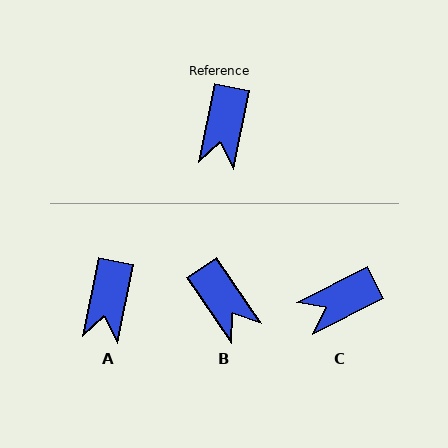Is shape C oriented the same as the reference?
No, it is off by about 52 degrees.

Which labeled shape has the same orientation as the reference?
A.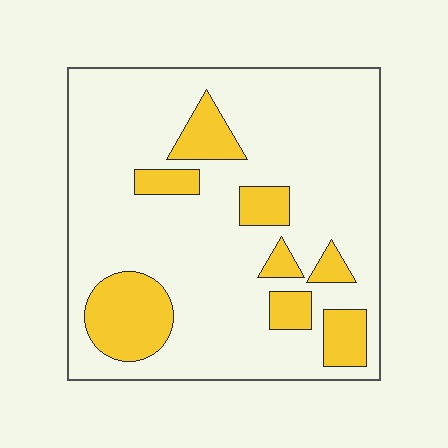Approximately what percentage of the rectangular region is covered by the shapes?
Approximately 20%.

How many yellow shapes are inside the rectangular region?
8.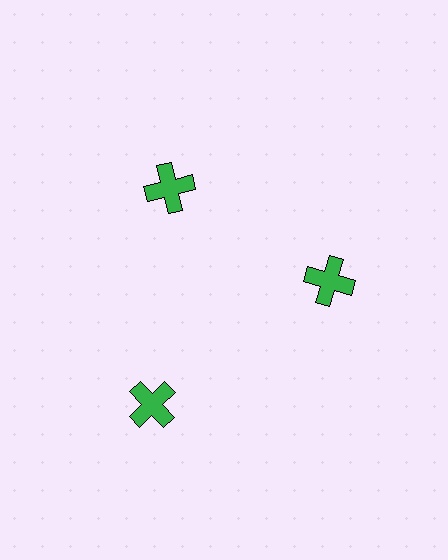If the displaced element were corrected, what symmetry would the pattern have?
It would have 3-fold rotational symmetry — the pattern would map onto itself every 120 degrees.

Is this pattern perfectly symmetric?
No. The 3 green crosses are arranged in a ring, but one element near the 7 o'clock position is pushed outward from the center, breaking the 3-fold rotational symmetry.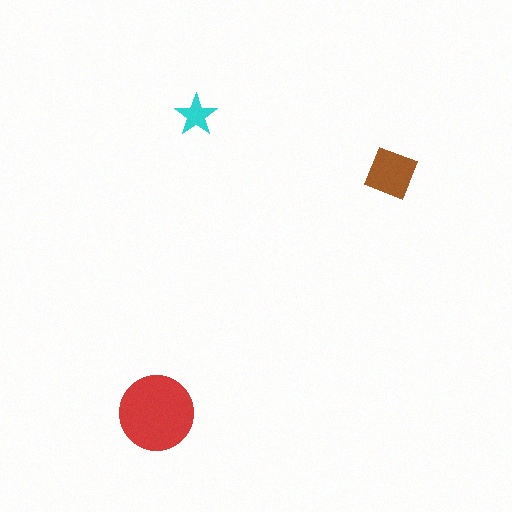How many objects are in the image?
There are 3 objects in the image.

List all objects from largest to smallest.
The red circle, the brown diamond, the cyan star.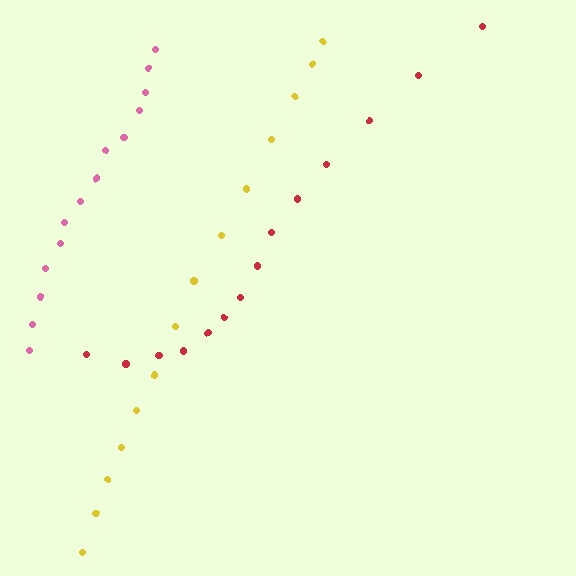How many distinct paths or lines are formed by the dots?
There are 3 distinct paths.